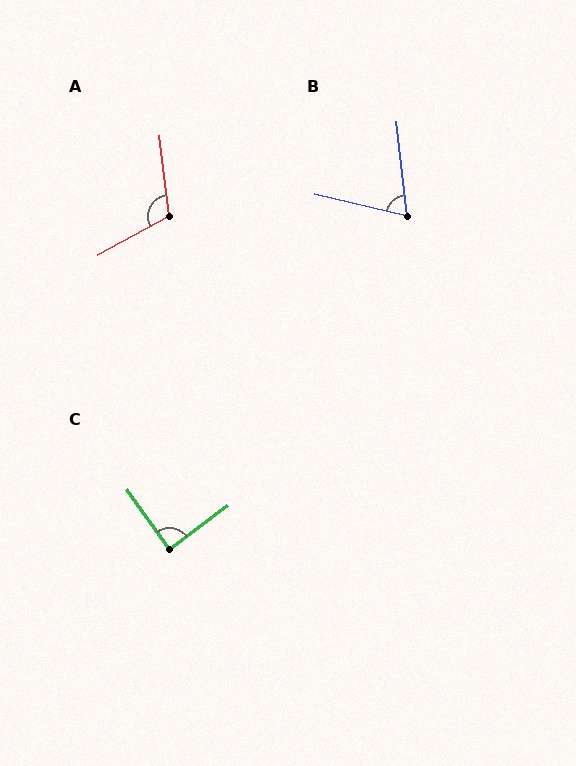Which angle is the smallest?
B, at approximately 70 degrees.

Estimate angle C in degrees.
Approximately 88 degrees.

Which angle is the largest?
A, at approximately 111 degrees.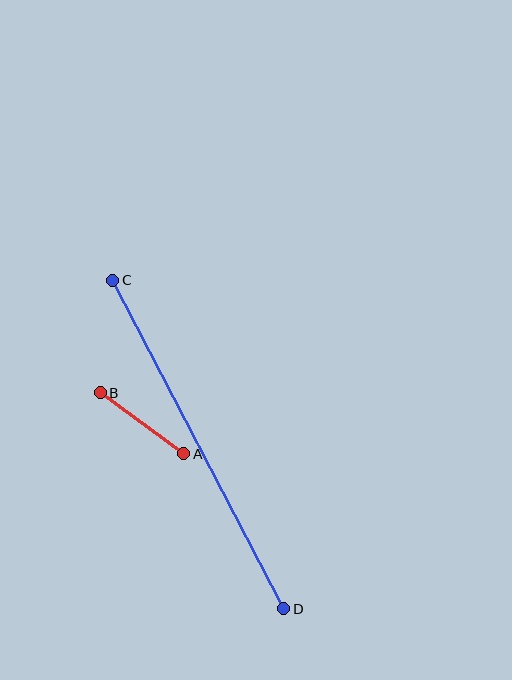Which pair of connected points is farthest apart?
Points C and D are farthest apart.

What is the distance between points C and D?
The distance is approximately 370 pixels.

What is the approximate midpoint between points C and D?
The midpoint is at approximately (198, 445) pixels.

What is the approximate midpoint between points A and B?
The midpoint is at approximately (142, 423) pixels.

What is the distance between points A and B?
The distance is approximately 103 pixels.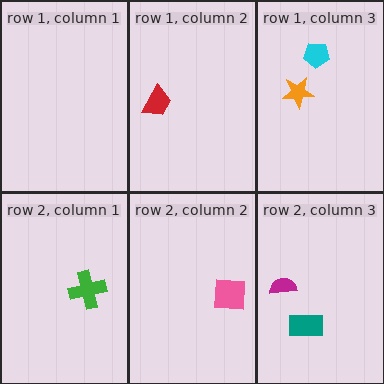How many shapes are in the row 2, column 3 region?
2.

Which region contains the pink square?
The row 2, column 2 region.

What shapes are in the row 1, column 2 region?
The red trapezoid.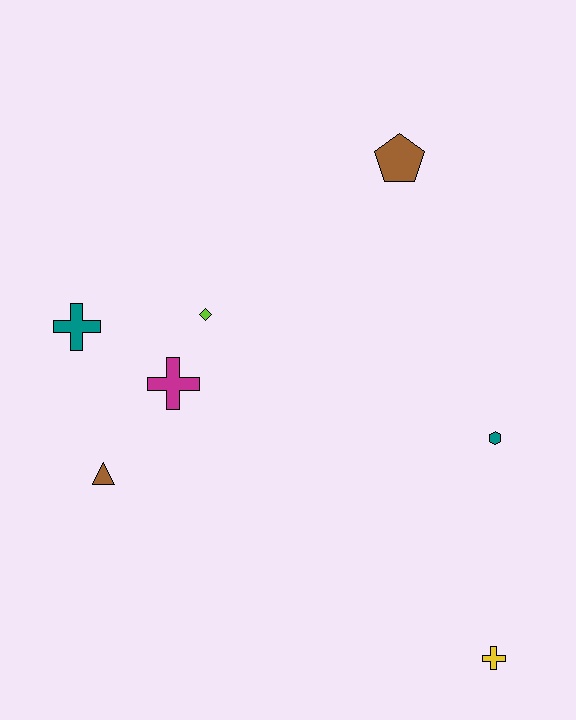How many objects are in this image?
There are 7 objects.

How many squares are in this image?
There are no squares.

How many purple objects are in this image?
There are no purple objects.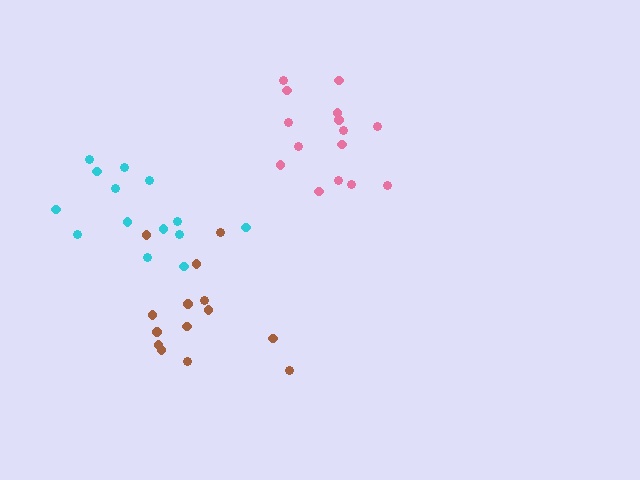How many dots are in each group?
Group 1: 15 dots, Group 2: 14 dots, Group 3: 14 dots (43 total).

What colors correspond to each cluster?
The clusters are colored: pink, brown, cyan.